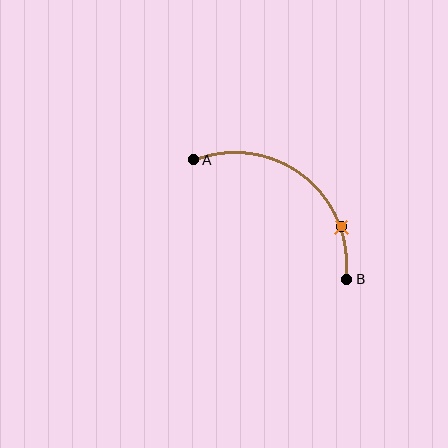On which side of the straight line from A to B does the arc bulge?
The arc bulges above and to the right of the straight line connecting A and B.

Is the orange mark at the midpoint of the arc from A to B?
No. The orange mark lies on the arc but is closer to endpoint B. The arc midpoint would be at the point on the curve equidistant along the arc from both A and B.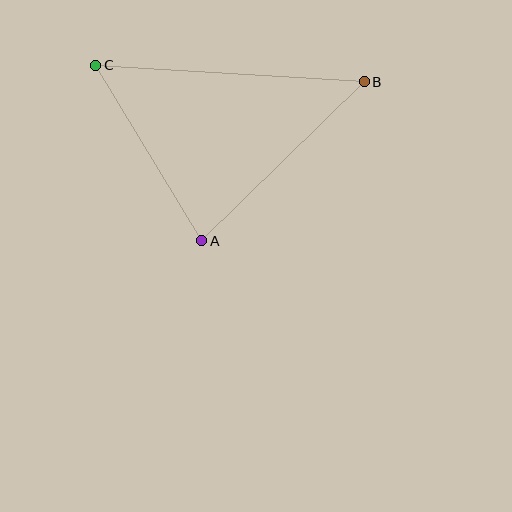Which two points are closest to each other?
Points A and C are closest to each other.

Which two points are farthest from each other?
Points B and C are farthest from each other.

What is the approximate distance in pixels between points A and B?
The distance between A and B is approximately 227 pixels.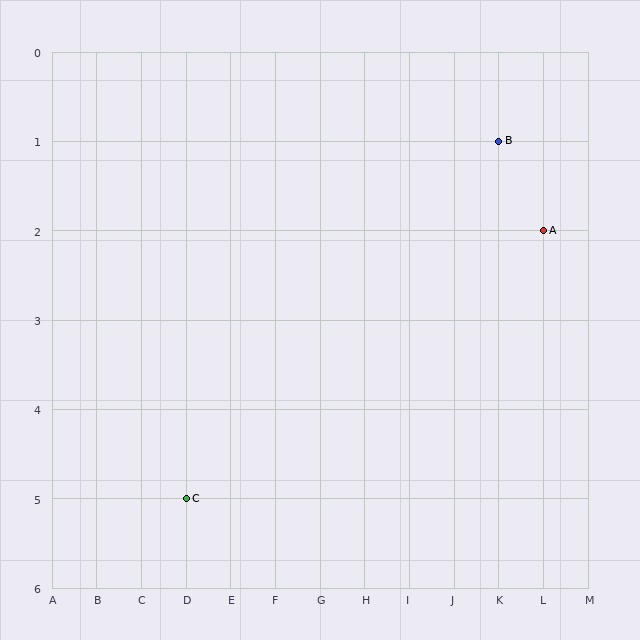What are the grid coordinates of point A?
Point A is at grid coordinates (L, 2).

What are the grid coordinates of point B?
Point B is at grid coordinates (K, 1).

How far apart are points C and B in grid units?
Points C and B are 7 columns and 4 rows apart (about 8.1 grid units diagonally).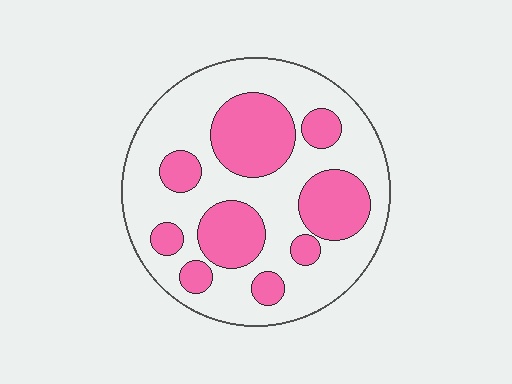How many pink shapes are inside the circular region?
9.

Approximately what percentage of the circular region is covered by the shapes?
Approximately 35%.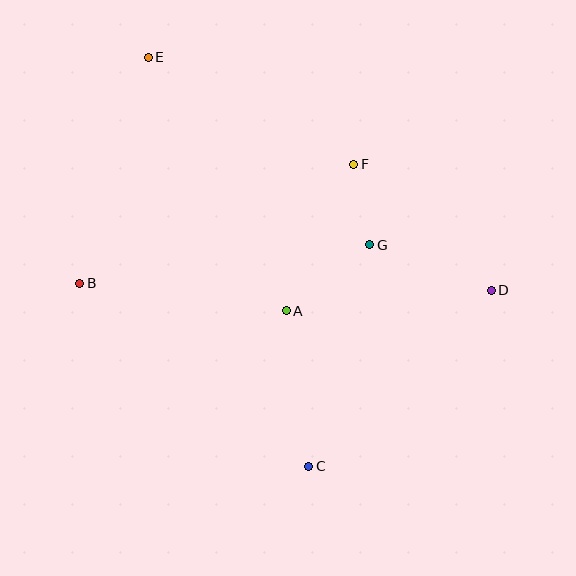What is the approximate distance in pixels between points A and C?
The distance between A and C is approximately 157 pixels.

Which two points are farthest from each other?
Points C and E are farthest from each other.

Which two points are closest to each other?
Points F and G are closest to each other.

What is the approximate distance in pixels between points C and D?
The distance between C and D is approximately 254 pixels.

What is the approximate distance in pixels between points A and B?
The distance between A and B is approximately 209 pixels.